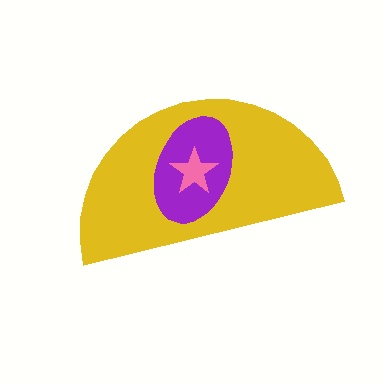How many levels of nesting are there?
3.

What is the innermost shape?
The pink star.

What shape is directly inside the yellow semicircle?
The purple ellipse.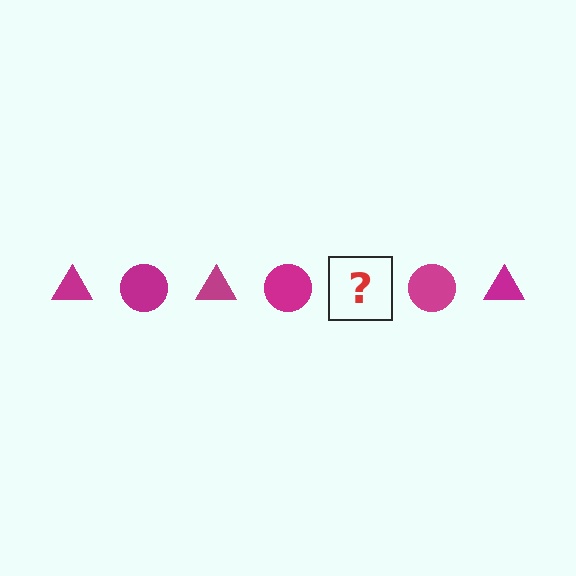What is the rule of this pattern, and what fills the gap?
The rule is that the pattern cycles through triangle, circle shapes in magenta. The gap should be filled with a magenta triangle.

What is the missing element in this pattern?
The missing element is a magenta triangle.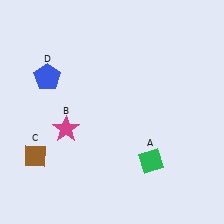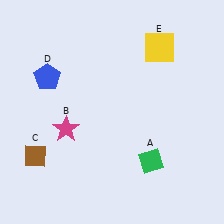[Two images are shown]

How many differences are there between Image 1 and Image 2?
There is 1 difference between the two images.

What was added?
A yellow square (E) was added in Image 2.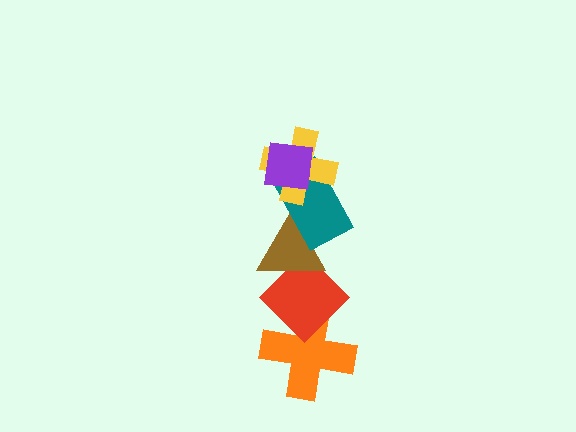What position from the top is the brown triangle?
The brown triangle is 4th from the top.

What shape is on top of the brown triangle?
The teal rectangle is on top of the brown triangle.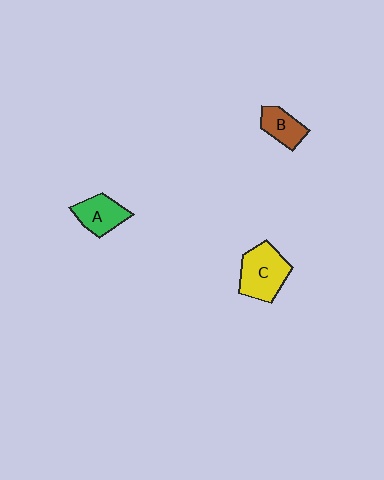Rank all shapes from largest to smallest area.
From largest to smallest: C (yellow), A (green), B (brown).